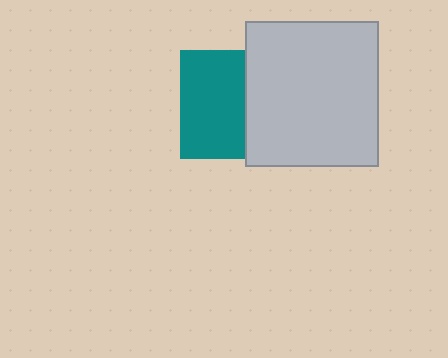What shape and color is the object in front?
The object in front is a light gray rectangle.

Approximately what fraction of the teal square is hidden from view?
Roughly 39% of the teal square is hidden behind the light gray rectangle.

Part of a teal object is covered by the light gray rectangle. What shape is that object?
It is a square.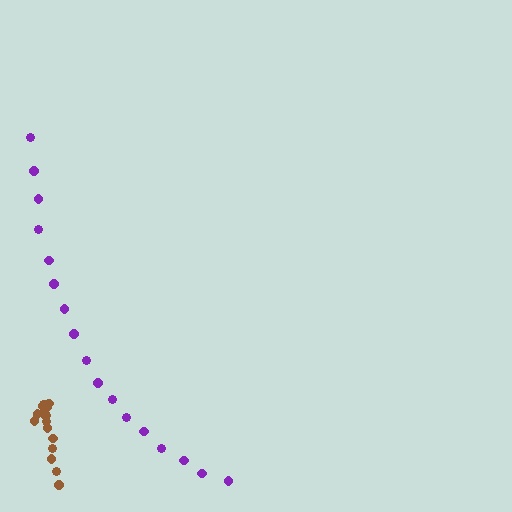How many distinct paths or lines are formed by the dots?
There are 2 distinct paths.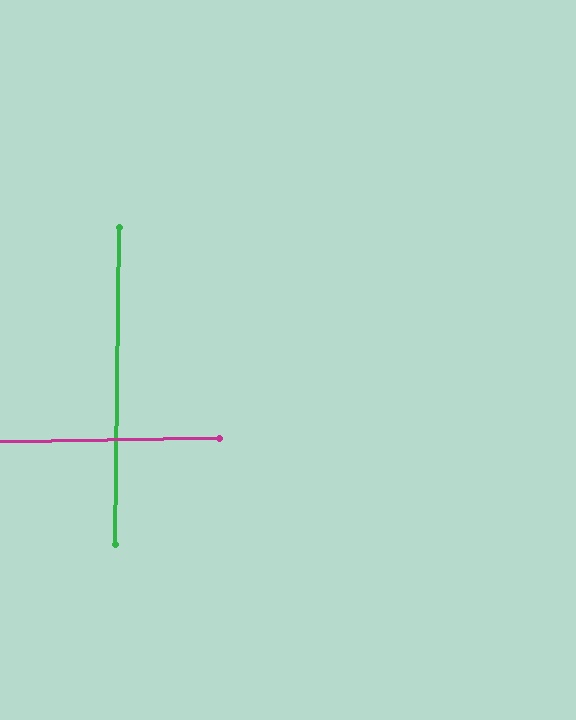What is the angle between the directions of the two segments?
Approximately 88 degrees.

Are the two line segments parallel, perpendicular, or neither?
Perpendicular — they meet at approximately 88°.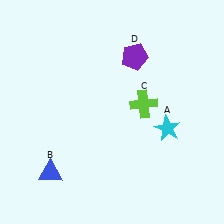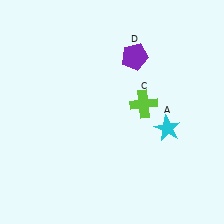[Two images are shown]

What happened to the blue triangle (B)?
The blue triangle (B) was removed in Image 2. It was in the bottom-left area of Image 1.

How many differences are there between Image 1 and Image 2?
There is 1 difference between the two images.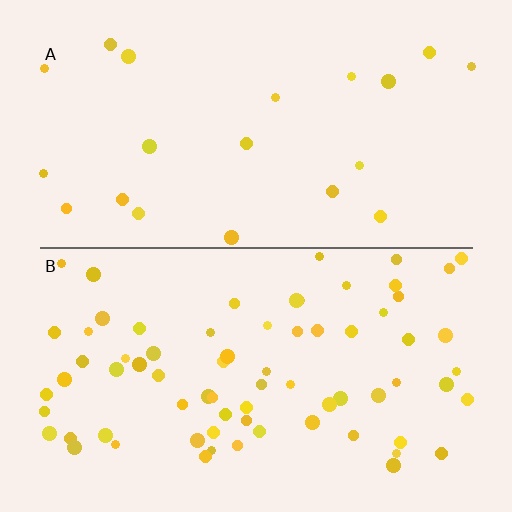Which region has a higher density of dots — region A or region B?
B (the bottom).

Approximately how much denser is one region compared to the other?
Approximately 3.5× — region B over region A.